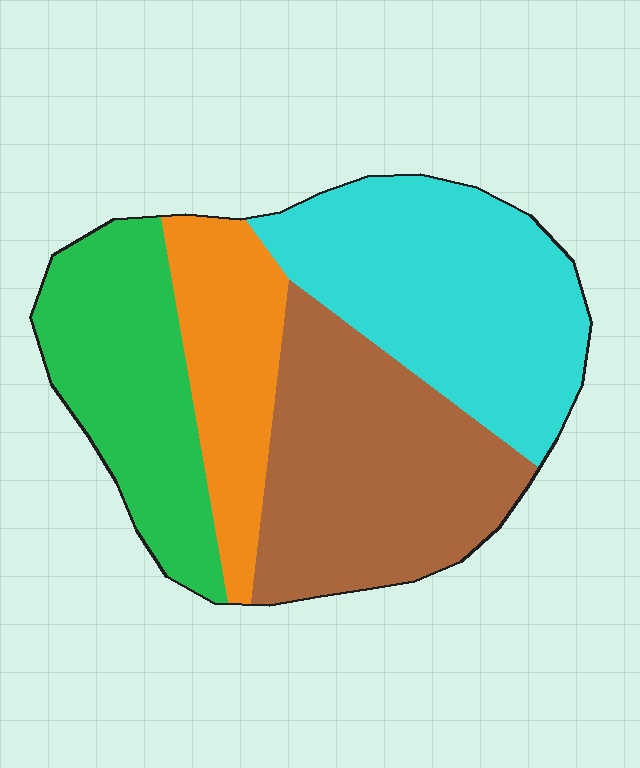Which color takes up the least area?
Orange, at roughly 15%.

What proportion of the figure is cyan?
Cyan covers roughly 30% of the figure.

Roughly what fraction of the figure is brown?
Brown takes up about one third (1/3) of the figure.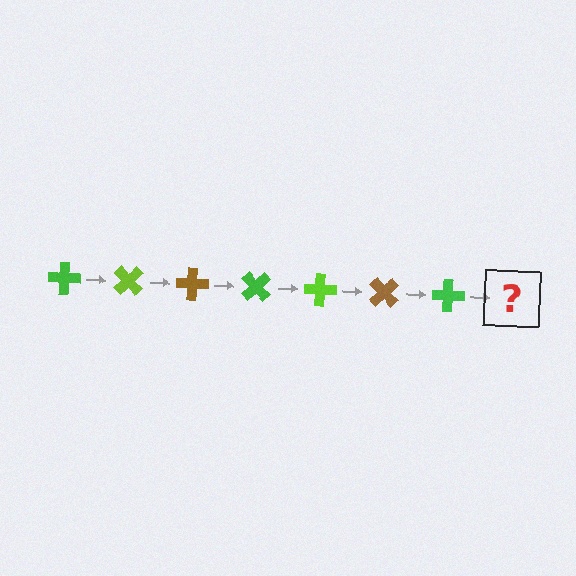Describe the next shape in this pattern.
It should be a lime cross, rotated 315 degrees from the start.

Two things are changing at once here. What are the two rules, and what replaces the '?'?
The two rules are that it rotates 45 degrees each step and the color cycles through green, lime, and brown. The '?' should be a lime cross, rotated 315 degrees from the start.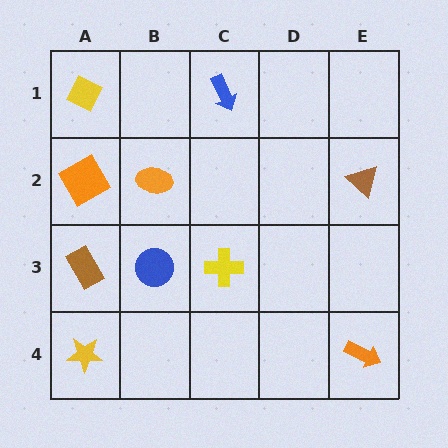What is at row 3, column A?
A brown rectangle.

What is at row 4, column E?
An orange arrow.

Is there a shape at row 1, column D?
No, that cell is empty.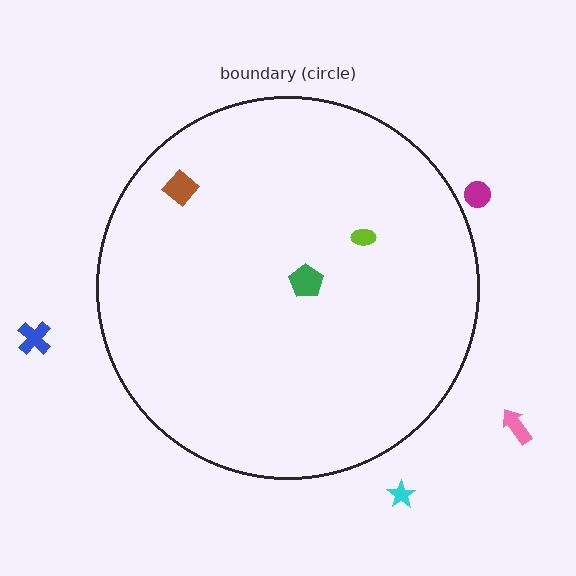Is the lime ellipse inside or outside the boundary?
Inside.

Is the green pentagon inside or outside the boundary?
Inside.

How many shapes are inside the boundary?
3 inside, 4 outside.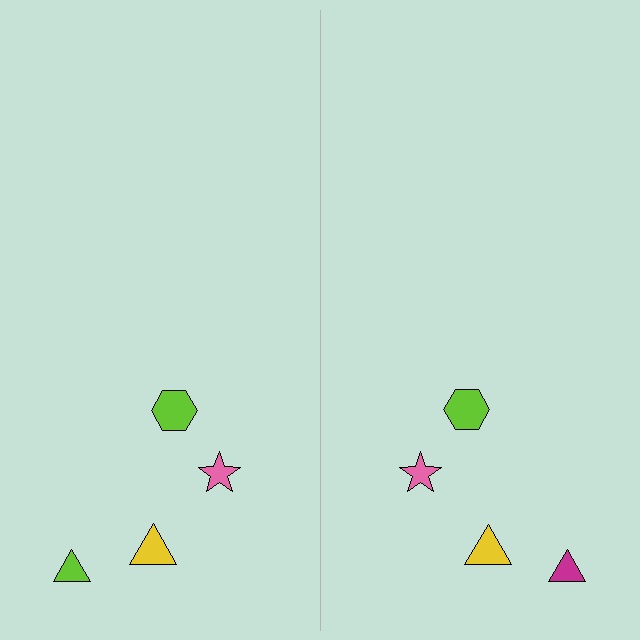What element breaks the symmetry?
The magenta triangle on the right side breaks the symmetry — its mirror counterpart is lime.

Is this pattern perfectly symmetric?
No, the pattern is not perfectly symmetric. The magenta triangle on the right side breaks the symmetry — its mirror counterpart is lime.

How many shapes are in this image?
There are 8 shapes in this image.